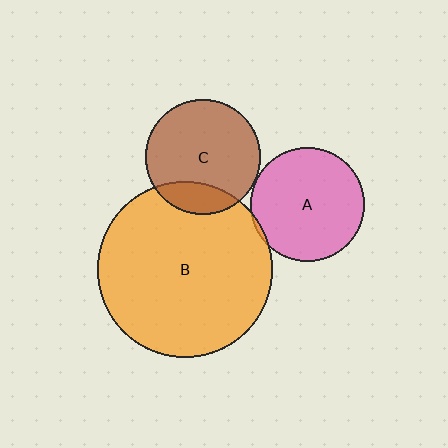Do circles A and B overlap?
Yes.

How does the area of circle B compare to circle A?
Approximately 2.4 times.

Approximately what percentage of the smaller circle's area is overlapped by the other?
Approximately 5%.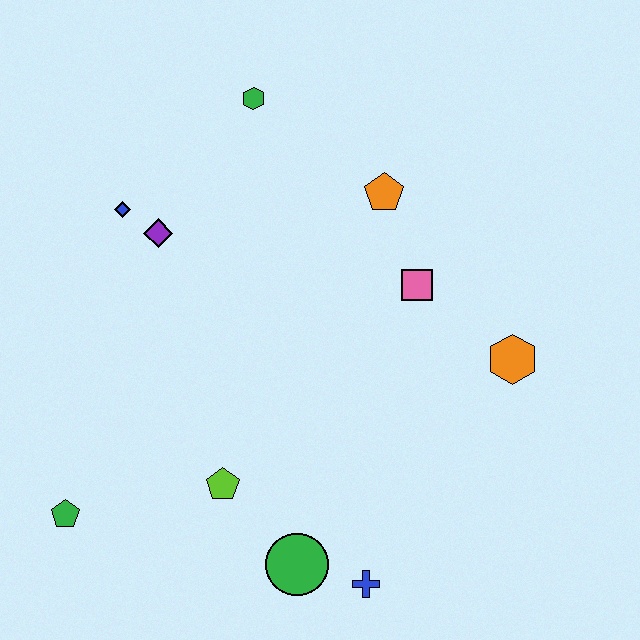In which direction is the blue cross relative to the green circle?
The blue cross is to the right of the green circle.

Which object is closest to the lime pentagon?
The green circle is closest to the lime pentagon.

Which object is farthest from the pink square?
The green pentagon is farthest from the pink square.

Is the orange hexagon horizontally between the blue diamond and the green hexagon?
No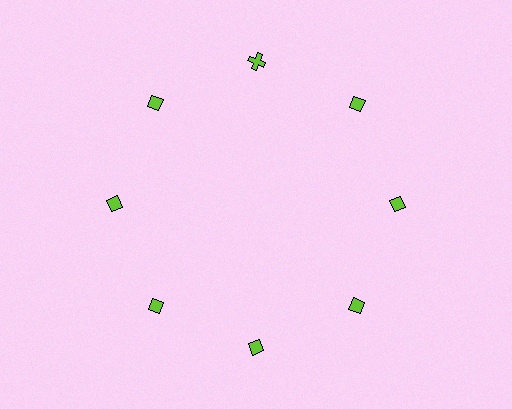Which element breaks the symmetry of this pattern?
The lime cross at roughly the 12 o'clock position breaks the symmetry. All other shapes are lime diamonds.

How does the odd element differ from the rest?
It has a different shape: cross instead of diamond.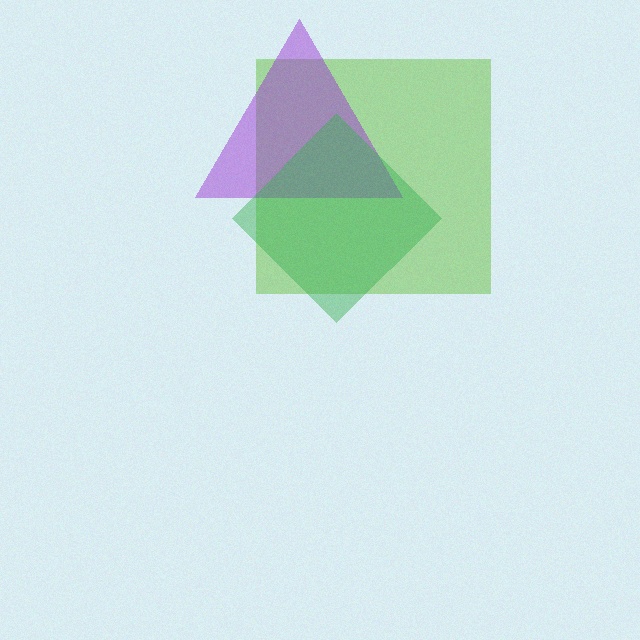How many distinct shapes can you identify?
There are 3 distinct shapes: a lime square, a purple triangle, a green diamond.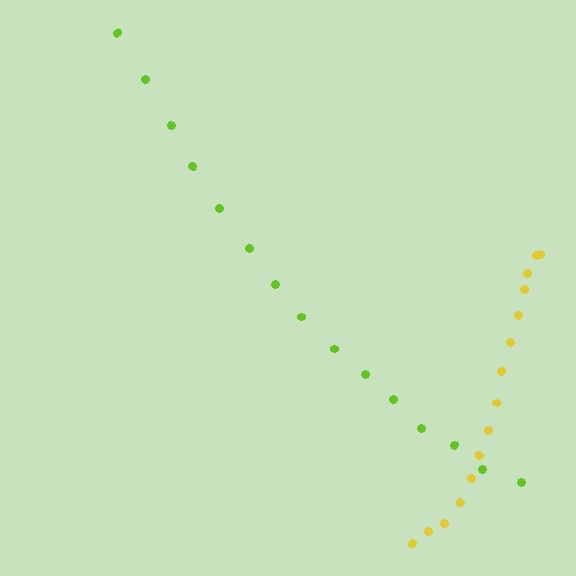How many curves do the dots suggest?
There are 2 distinct paths.